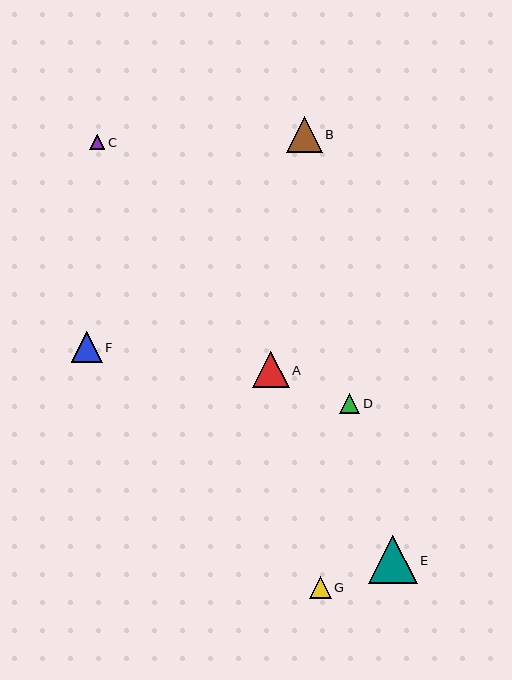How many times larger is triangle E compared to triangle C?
Triangle E is approximately 3.2 times the size of triangle C.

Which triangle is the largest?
Triangle E is the largest with a size of approximately 48 pixels.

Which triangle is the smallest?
Triangle C is the smallest with a size of approximately 15 pixels.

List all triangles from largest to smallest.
From largest to smallest: E, A, B, F, G, D, C.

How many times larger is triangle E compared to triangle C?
Triangle E is approximately 3.2 times the size of triangle C.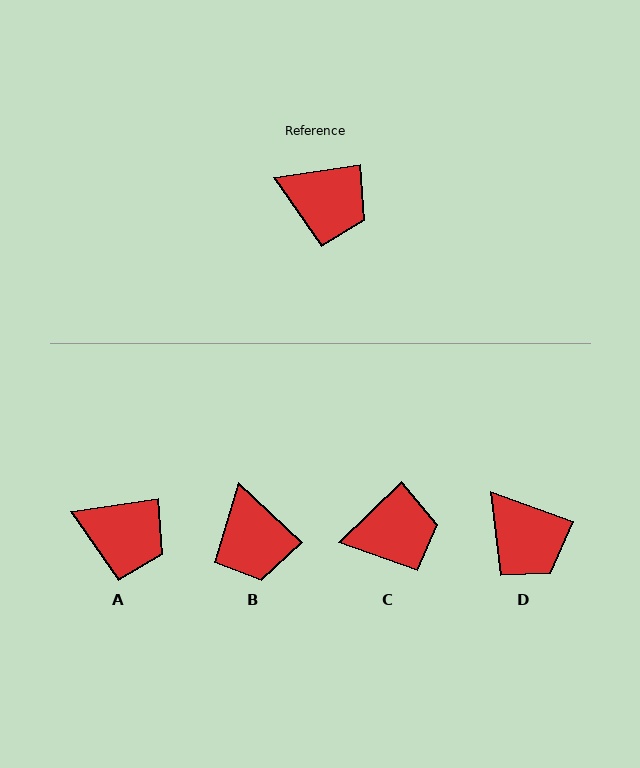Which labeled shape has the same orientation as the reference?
A.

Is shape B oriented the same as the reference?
No, it is off by about 52 degrees.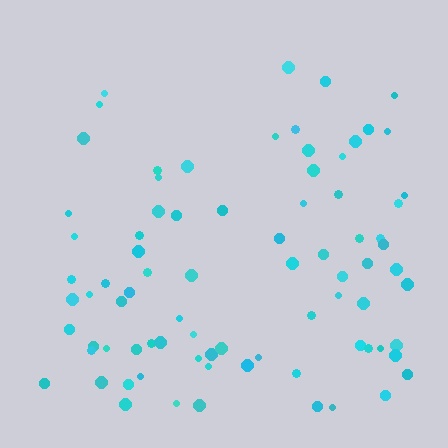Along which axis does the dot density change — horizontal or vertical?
Vertical.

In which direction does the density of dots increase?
From top to bottom, with the bottom side densest.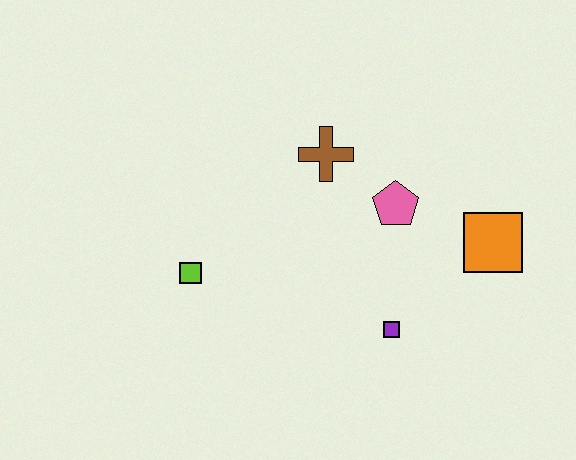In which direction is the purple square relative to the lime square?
The purple square is to the right of the lime square.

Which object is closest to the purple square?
The pink pentagon is closest to the purple square.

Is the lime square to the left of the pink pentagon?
Yes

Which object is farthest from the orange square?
The lime square is farthest from the orange square.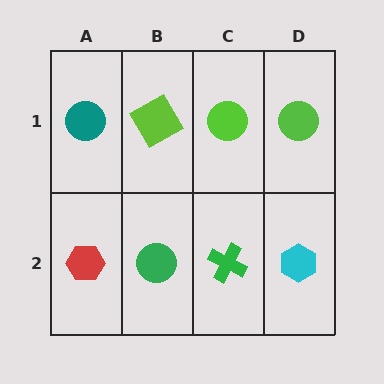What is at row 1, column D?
A lime circle.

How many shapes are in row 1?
4 shapes.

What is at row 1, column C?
A lime circle.